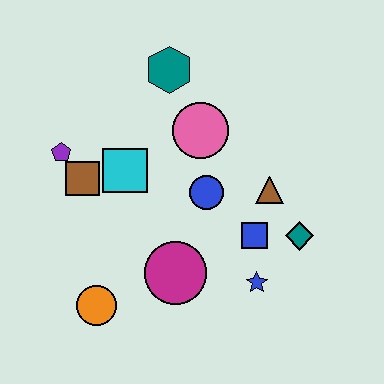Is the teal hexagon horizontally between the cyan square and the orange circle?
No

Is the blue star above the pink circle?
No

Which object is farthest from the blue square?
The purple pentagon is farthest from the blue square.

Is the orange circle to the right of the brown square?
Yes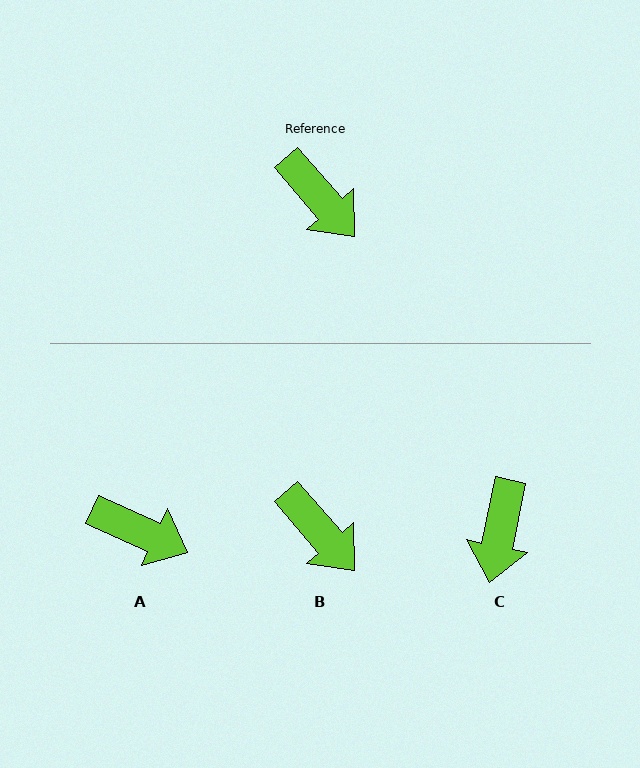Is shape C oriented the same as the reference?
No, it is off by about 53 degrees.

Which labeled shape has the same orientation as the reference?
B.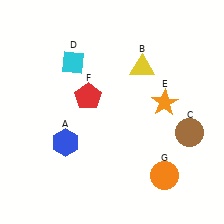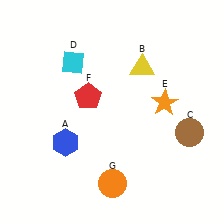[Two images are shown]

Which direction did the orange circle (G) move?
The orange circle (G) moved left.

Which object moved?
The orange circle (G) moved left.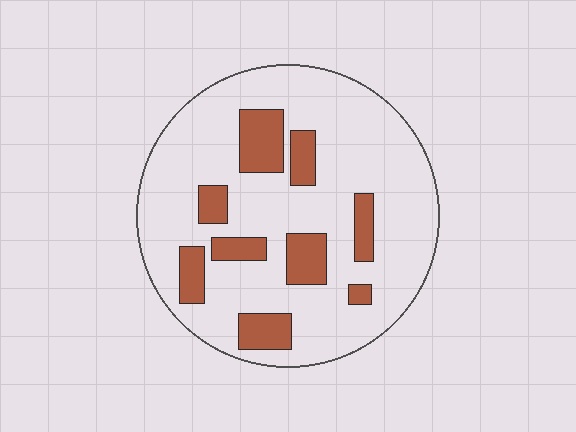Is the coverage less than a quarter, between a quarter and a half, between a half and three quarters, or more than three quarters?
Less than a quarter.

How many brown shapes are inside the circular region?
9.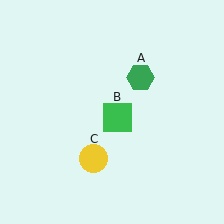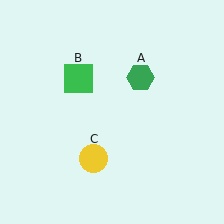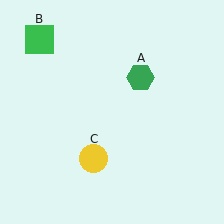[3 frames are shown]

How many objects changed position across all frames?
1 object changed position: green square (object B).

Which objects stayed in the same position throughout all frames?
Green hexagon (object A) and yellow circle (object C) remained stationary.